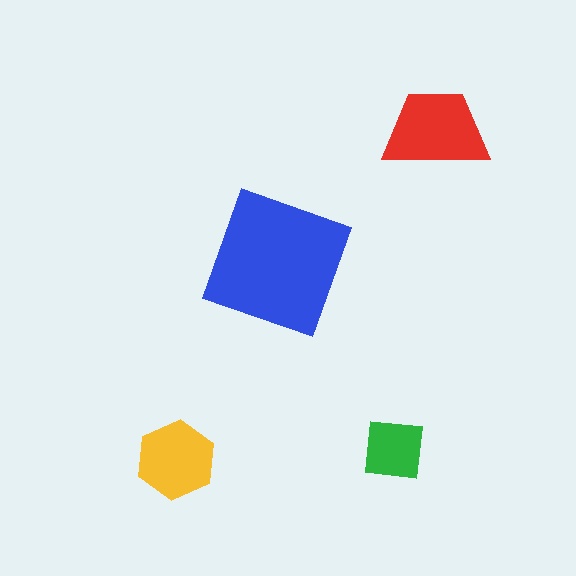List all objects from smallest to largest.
The green square, the yellow hexagon, the red trapezoid, the blue square.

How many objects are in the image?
There are 4 objects in the image.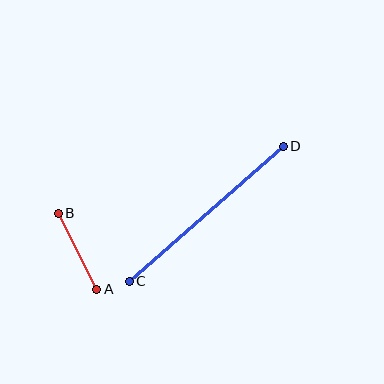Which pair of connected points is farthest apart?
Points C and D are farthest apart.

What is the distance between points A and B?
The distance is approximately 85 pixels.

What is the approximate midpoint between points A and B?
The midpoint is at approximately (77, 251) pixels.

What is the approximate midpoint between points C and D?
The midpoint is at approximately (206, 214) pixels.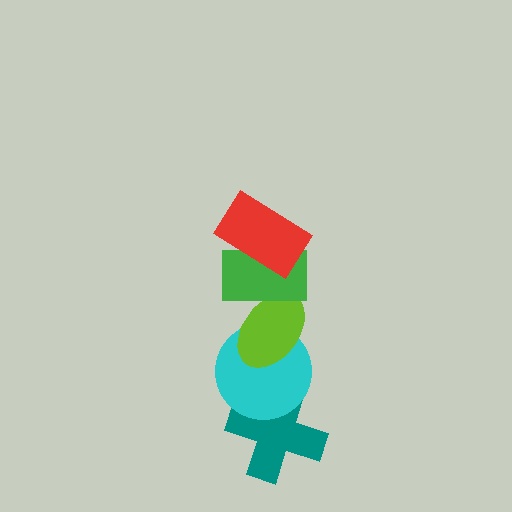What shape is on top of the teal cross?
The cyan circle is on top of the teal cross.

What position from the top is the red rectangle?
The red rectangle is 1st from the top.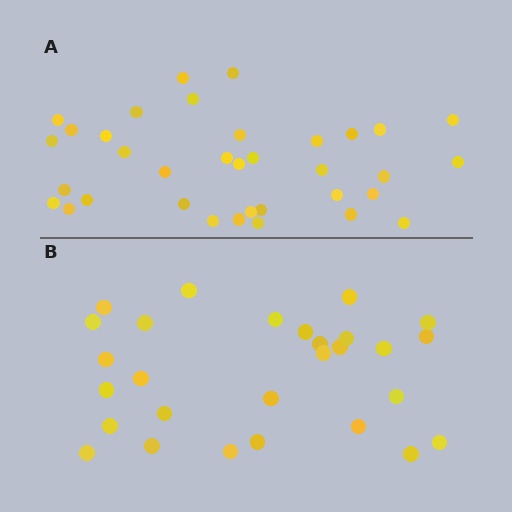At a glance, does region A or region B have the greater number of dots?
Region A (the top region) has more dots.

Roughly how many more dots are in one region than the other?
Region A has roughly 8 or so more dots than region B.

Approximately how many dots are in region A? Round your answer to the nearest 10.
About 40 dots. (The exact count is 35, which rounds to 40.)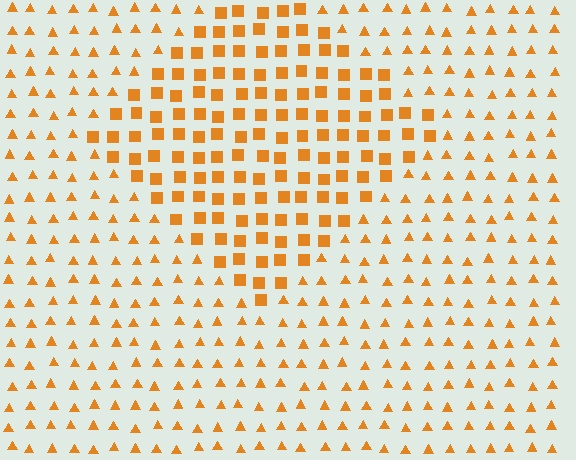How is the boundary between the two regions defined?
The boundary is defined by a change in element shape: squares inside vs. triangles outside. All elements share the same color and spacing.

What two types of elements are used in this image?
The image uses squares inside the diamond region and triangles outside it.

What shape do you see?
I see a diamond.